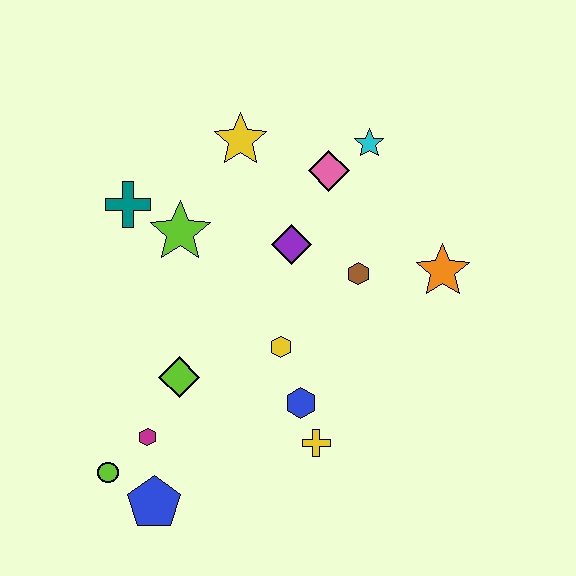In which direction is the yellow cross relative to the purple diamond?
The yellow cross is below the purple diamond.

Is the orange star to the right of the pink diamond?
Yes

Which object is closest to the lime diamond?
The magenta hexagon is closest to the lime diamond.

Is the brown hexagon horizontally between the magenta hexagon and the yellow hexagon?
No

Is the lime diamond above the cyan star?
No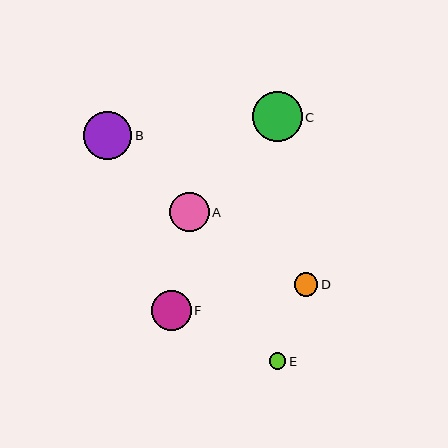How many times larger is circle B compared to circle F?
Circle B is approximately 1.2 times the size of circle F.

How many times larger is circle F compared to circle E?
Circle F is approximately 2.4 times the size of circle E.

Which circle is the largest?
Circle C is the largest with a size of approximately 49 pixels.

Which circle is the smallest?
Circle E is the smallest with a size of approximately 16 pixels.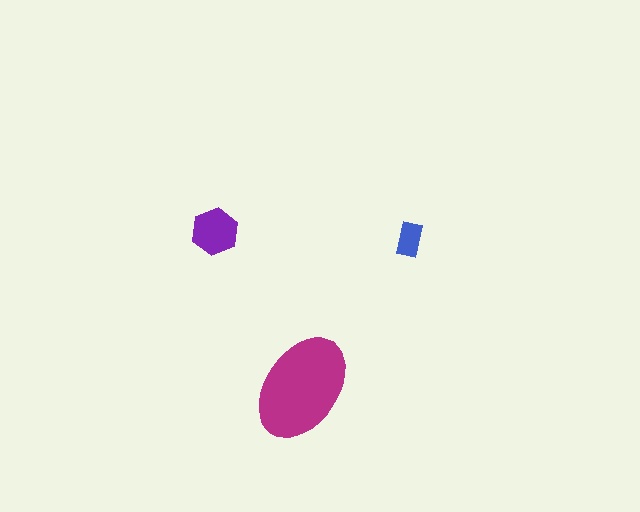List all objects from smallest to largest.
The blue rectangle, the purple hexagon, the magenta ellipse.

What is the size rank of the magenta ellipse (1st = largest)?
1st.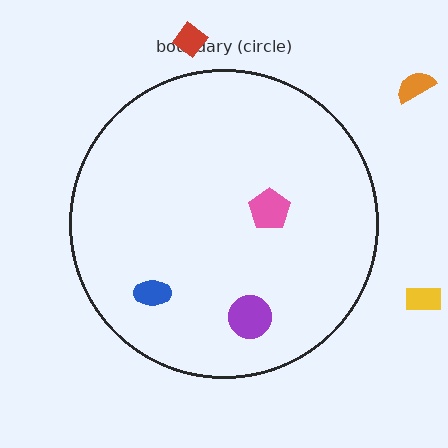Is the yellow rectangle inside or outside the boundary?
Outside.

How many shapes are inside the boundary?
3 inside, 3 outside.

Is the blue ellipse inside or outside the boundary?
Inside.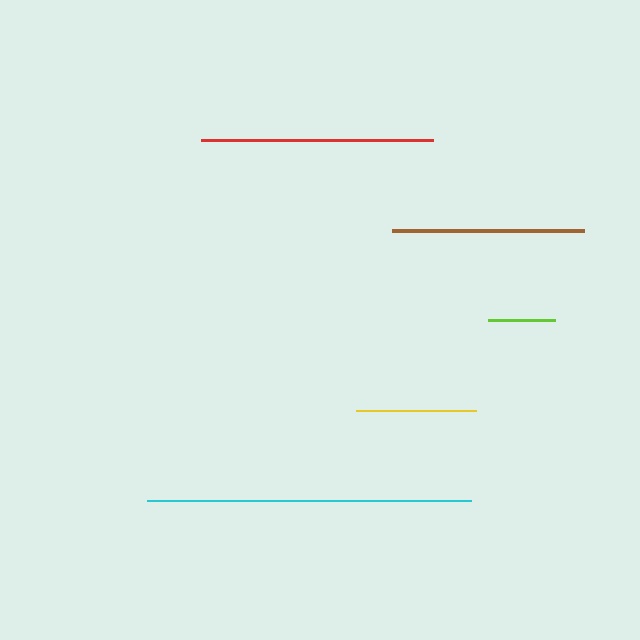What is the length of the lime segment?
The lime segment is approximately 67 pixels long.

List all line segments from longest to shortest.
From longest to shortest: cyan, red, brown, yellow, lime.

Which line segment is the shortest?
The lime line is the shortest at approximately 67 pixels.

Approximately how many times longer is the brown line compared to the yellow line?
The brown line is approximately 1.6 times the length of the yellow line.